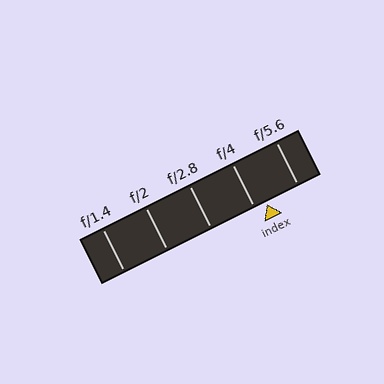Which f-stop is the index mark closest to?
The index mark is closest to f/4.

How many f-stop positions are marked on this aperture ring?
There are 5 f-stop positions marked.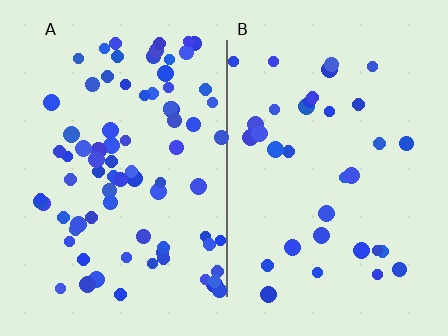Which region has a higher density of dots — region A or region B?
A (the left).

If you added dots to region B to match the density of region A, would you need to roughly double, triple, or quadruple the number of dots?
Approximately double.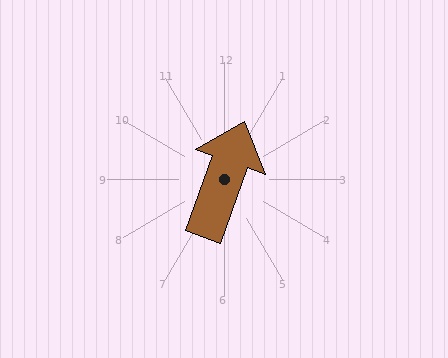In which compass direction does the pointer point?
North.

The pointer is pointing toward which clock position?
Roughly 1 o'clock.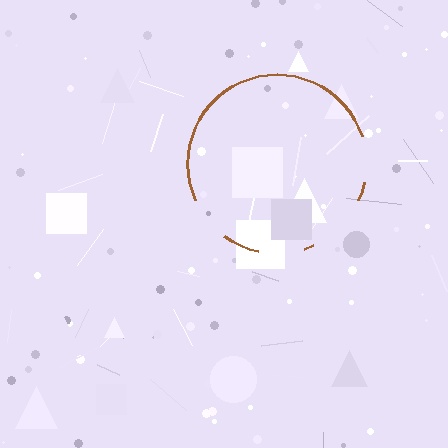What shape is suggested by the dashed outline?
The dashed outline suggests a circle.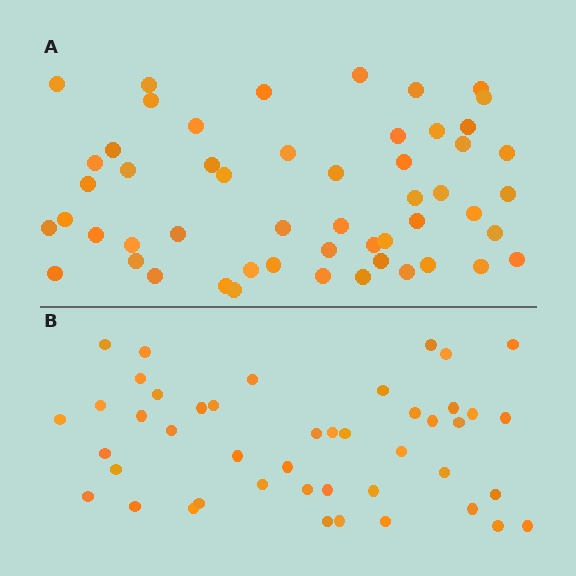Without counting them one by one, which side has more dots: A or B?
Region A (the top region) has more dots.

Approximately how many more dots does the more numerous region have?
Region A has roughly 8 or so more dots than region B.